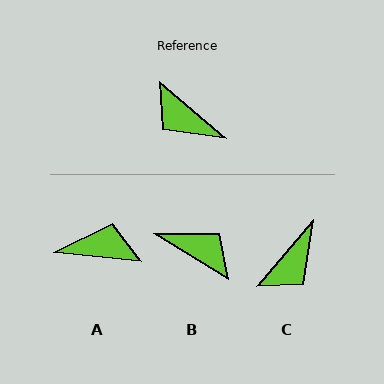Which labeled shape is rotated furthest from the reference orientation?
B, about 171 degrees away.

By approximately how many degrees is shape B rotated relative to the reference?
Approximately 171 degrees clockwise.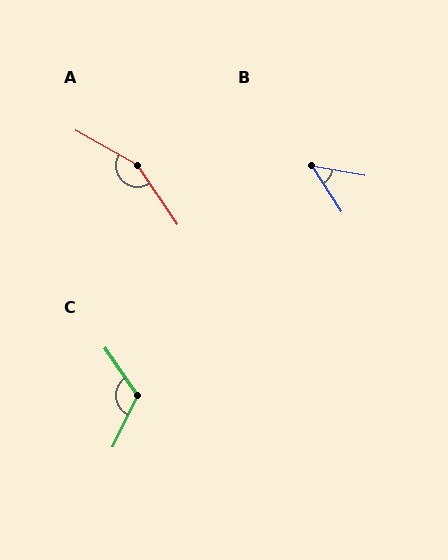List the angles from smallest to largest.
B (46°), C (120°), A (153°).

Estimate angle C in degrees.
Approximately 120 degrees.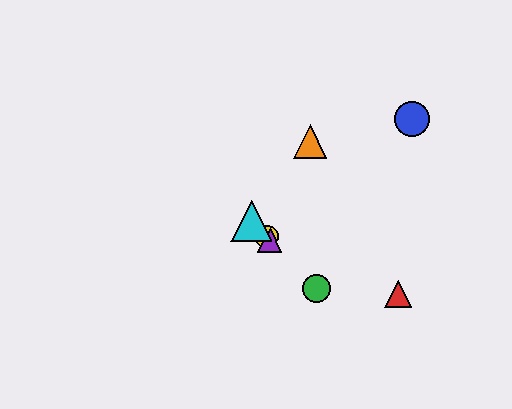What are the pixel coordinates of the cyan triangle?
The cyan triangle is at (252, 221).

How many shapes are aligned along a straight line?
4 shapes (the green circle, the yellow circle, the purple triangle, the cyan triangle) are aligned along a straight line.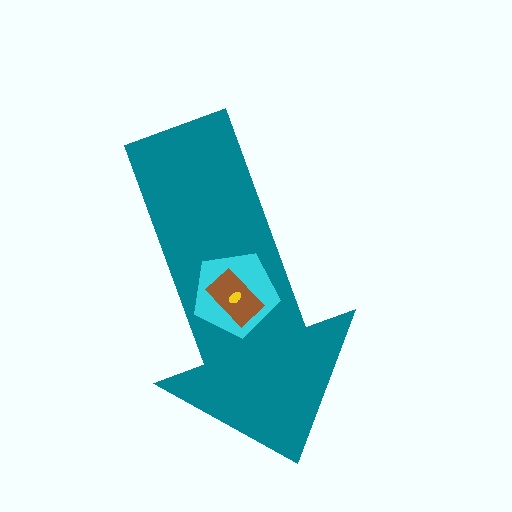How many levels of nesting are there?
4.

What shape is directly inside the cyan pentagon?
The brown rectangle.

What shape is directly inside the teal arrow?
The cyan pentagon.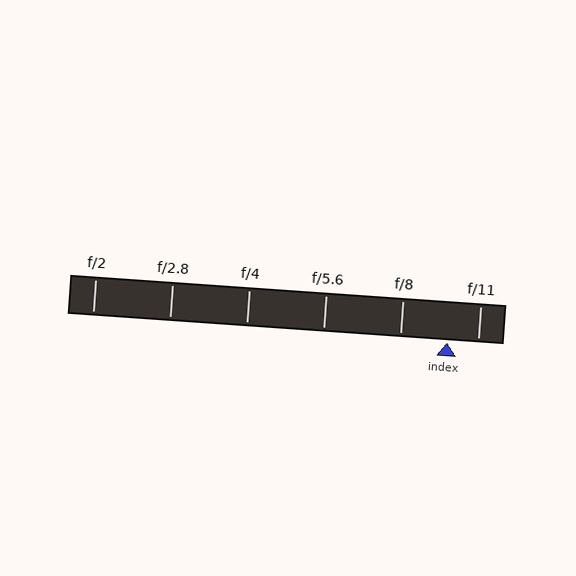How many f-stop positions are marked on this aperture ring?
There are 6 f-stop positions marked.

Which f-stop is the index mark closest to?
The index mark is closest to f/11.